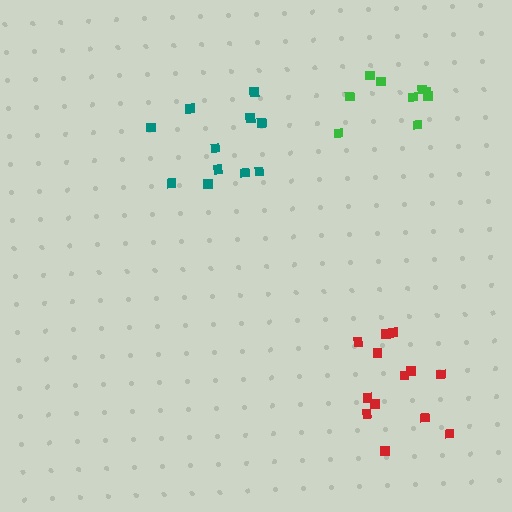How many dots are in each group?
Group 1: 9 dots, Group 2: 11 dots, Group 3: 13 dots (33 total).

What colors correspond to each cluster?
The clusters are colored: green, teal, red.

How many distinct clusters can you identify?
There are 3 distinct clusters.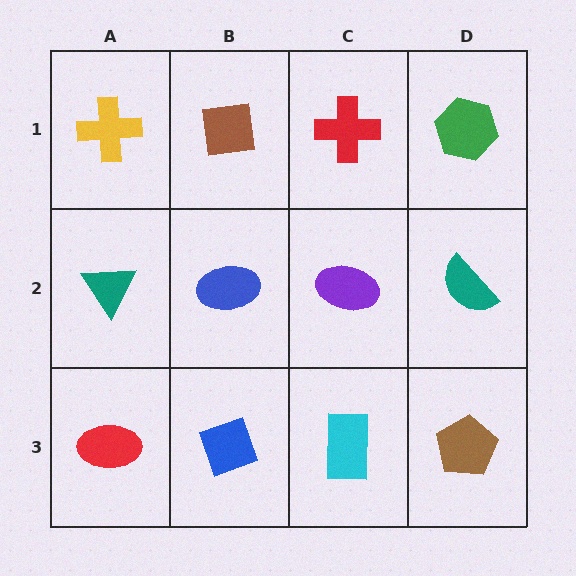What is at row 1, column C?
A red cross.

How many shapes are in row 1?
4 shapes.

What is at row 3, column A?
A red ellipse.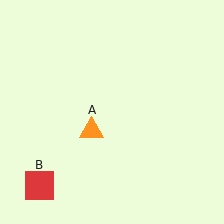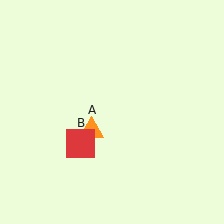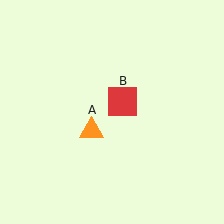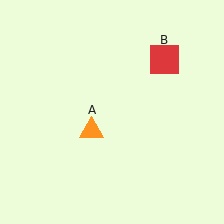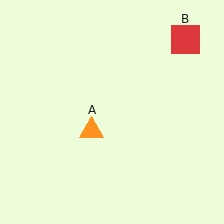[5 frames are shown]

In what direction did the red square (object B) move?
The red square (object B) moved up and to the right.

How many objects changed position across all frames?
1 object changed position: red square (object B).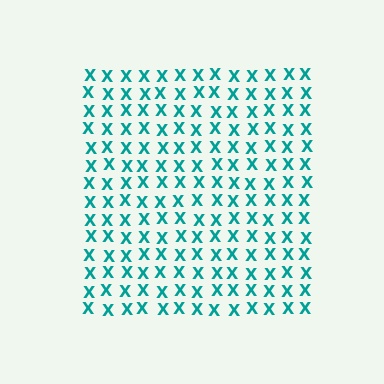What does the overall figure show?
The overall figure shows a square.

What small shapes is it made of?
It is made of small letter X's.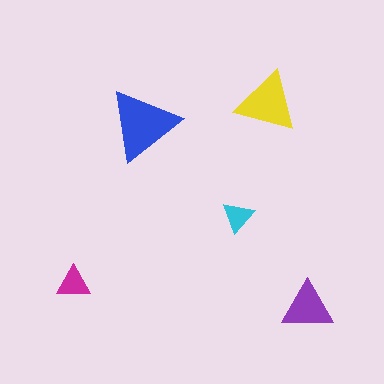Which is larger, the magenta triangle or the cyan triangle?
The magenta one.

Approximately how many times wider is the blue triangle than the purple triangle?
About 1.5 times wider.